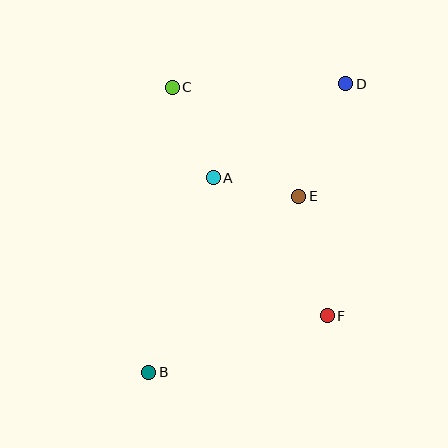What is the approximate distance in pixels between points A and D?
The distance between A and D is approximately 163 pixels.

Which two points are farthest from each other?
Points B and D are farthest from each other.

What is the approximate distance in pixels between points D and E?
The distance between D and E is approximately 122 pixels.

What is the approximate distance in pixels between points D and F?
The distance between D and F is approximately 233 pixels.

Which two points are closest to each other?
Points A and E are closest to each other.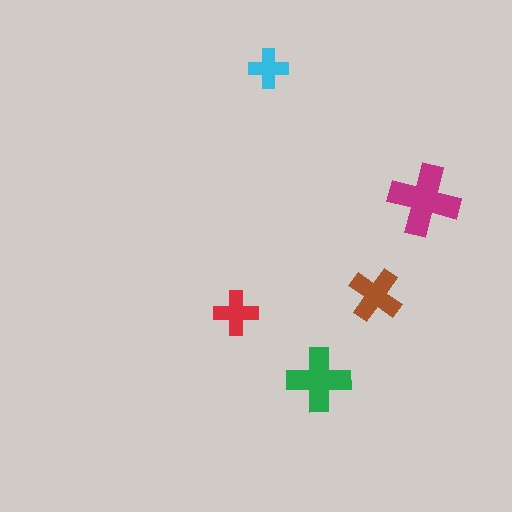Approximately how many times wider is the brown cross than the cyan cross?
About 1.5 times wider.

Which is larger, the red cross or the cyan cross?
The red one.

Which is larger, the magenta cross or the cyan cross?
The magenta one.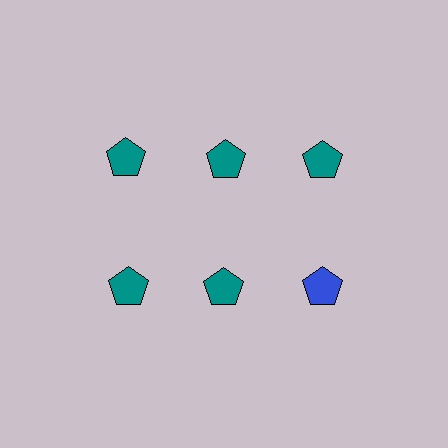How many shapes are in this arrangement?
There are 6 shapes arranged in a grid pattern.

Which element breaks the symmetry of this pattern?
The blue pentagon in the second row, center column breaks the symmetry. All other shapes are teal pentagons.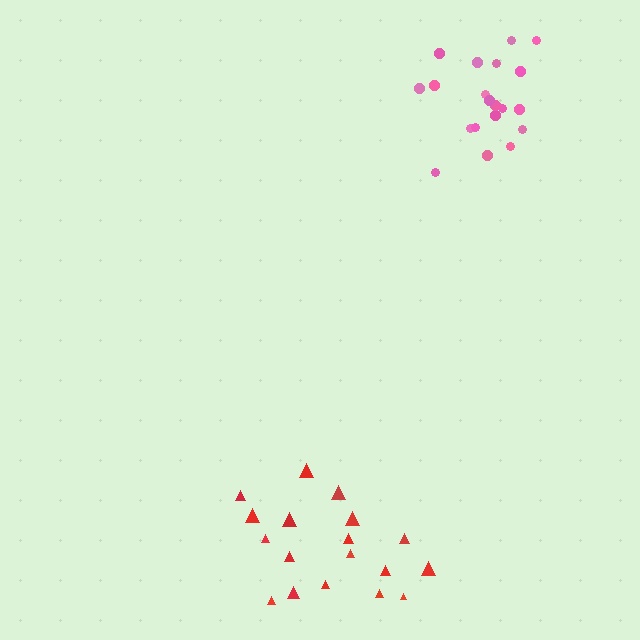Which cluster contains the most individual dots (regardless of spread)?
Pink (20).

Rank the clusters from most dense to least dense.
pink, red.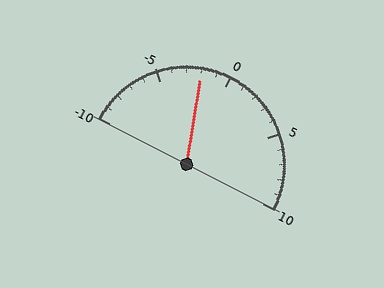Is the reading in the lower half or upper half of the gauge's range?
The reading is in the lower half of the range (-10 to 10).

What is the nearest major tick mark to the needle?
The nearest major tick mark is 0.